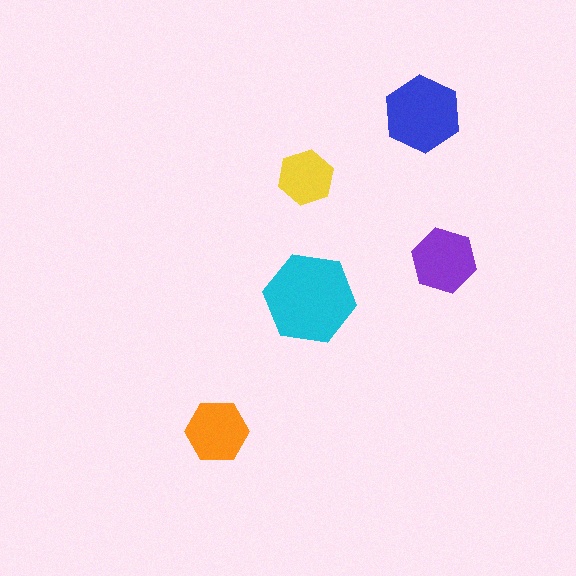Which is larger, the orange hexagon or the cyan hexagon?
The cyan one.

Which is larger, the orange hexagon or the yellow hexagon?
The orange one.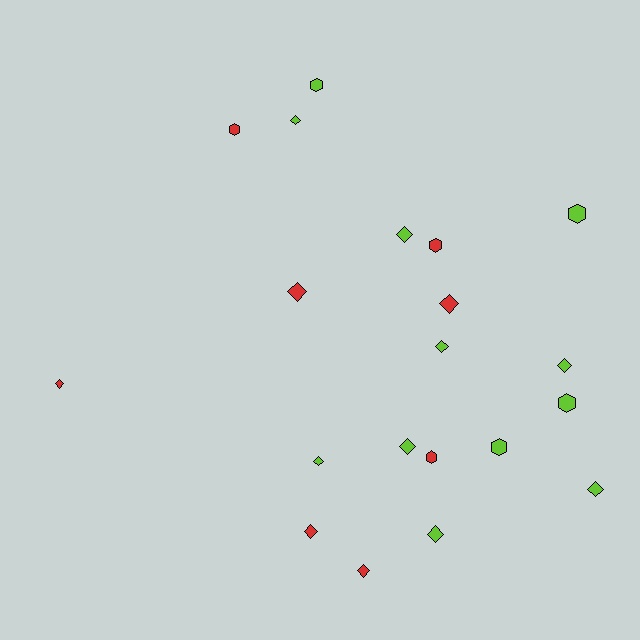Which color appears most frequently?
Lime, with 12 objects.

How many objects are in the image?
There are 20 objects.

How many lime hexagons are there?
There are 4 lime hexagons.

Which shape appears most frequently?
Diamond, with 13 objects.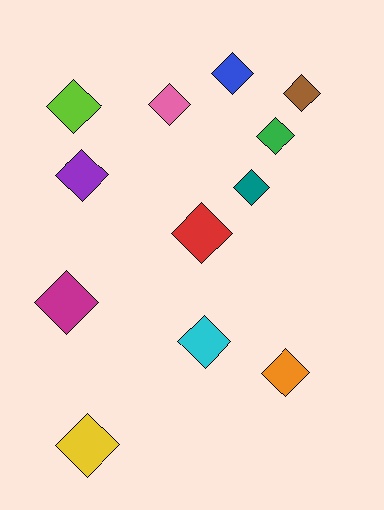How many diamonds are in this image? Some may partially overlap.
There are 12 diamonds.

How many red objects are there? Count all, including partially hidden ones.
There is 1 red object.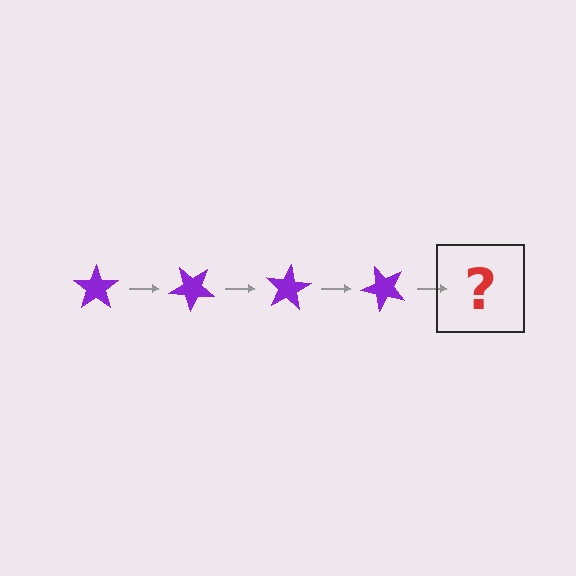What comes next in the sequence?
The next element should be a purple star rotated 160 degrees.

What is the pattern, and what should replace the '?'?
The pattern is that the star rotates 40 degrees each step. The '?' should be a purple star rotated 160 degrees.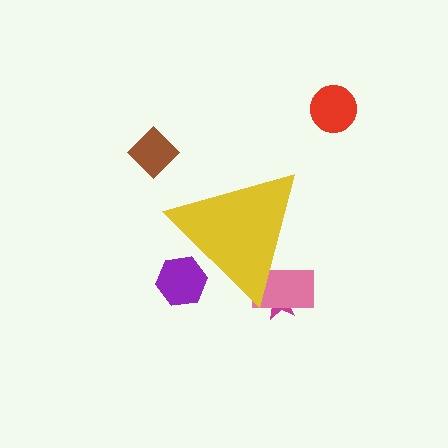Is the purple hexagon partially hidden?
Yes, the purple hexagon is partially hidden behind the yellow triangle.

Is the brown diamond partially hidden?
No, the brown diamond is fully visible.